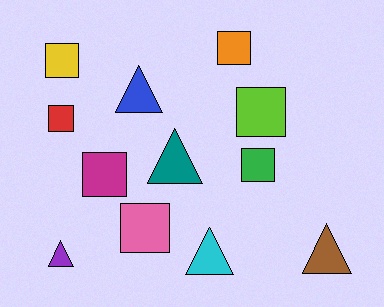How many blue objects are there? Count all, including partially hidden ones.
There is 1 blue object.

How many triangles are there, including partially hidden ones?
There are 5 triangles.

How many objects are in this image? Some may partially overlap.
There are 12 objects.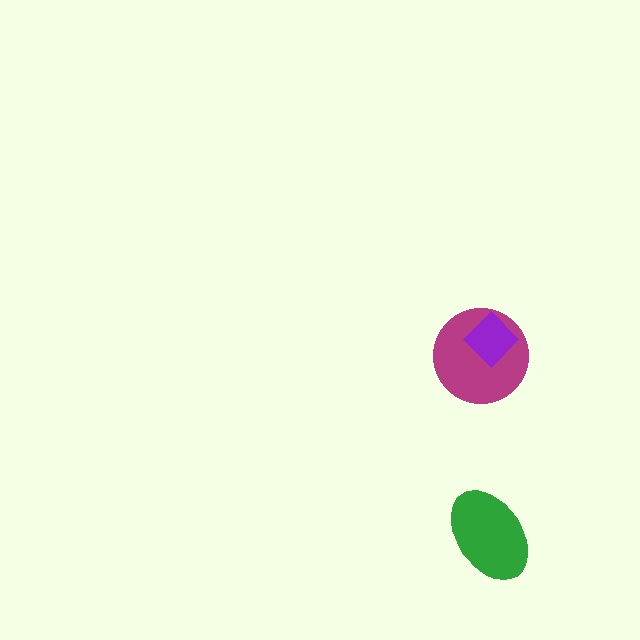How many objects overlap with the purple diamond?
1 object overlaps with the purple diamond.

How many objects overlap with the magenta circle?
1 object overlaps with the magenta circle.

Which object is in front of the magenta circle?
The purple diamond is in front of the magenta circle.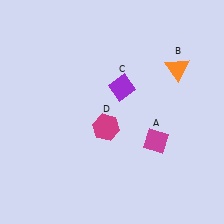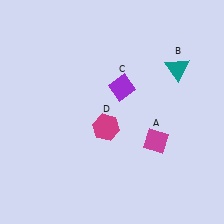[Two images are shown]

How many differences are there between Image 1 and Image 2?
There is 1 difference between the two images.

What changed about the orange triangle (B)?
In Image 1, B is orange. In Image 2, it changed to teal.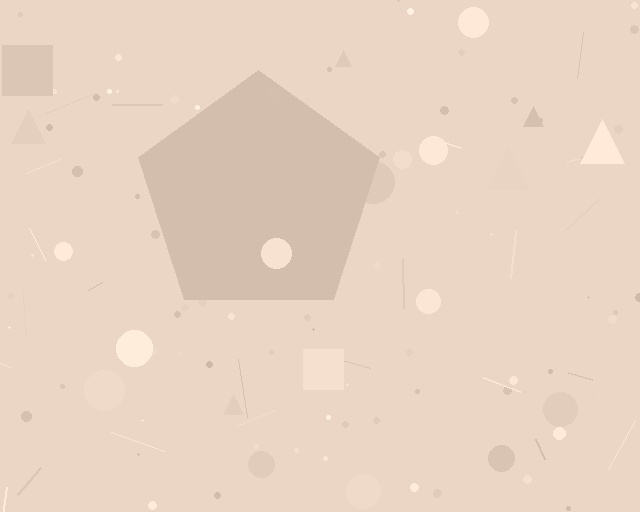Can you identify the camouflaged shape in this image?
The camouflaged shape is a pentagon.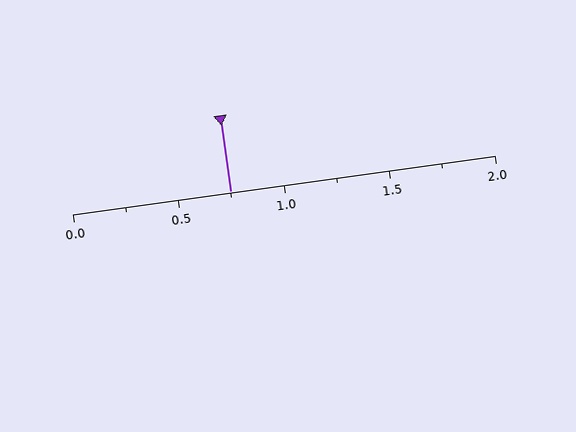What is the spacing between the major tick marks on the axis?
The major ticks are spaced 0.5 apart.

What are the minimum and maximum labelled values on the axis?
The axis runs from 0.0 to 2.0.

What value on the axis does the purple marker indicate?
The marker indicates approximately 0.75.